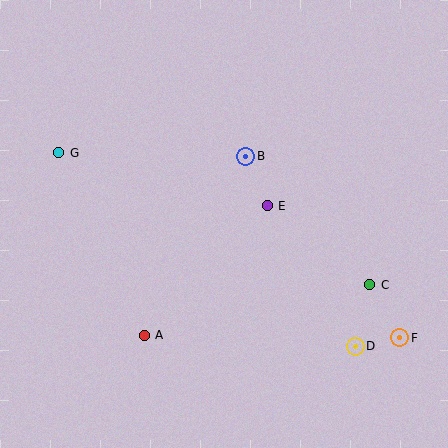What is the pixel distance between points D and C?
The distance between D and C is 63 pixels.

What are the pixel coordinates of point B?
Point B is at (246, 156).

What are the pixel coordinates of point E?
Point E is at (267, 206).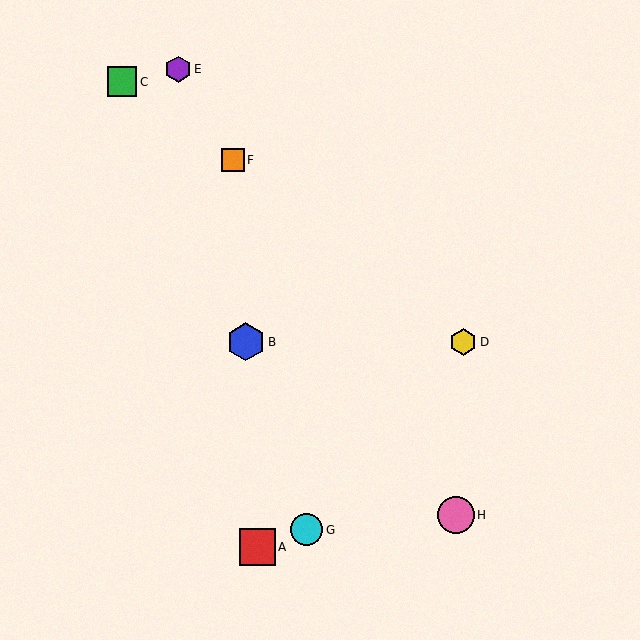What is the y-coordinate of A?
Object A is at y≈547.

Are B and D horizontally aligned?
Yes, both are at y≈342.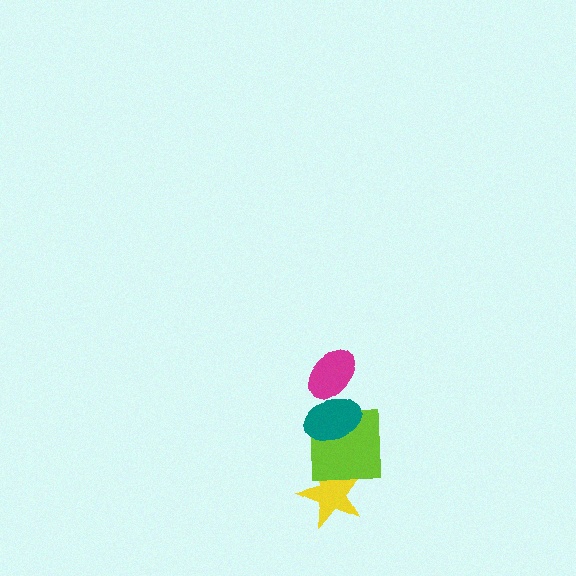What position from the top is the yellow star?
The yellow star is 4th from the top.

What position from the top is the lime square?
The lime square is 3rd from the top.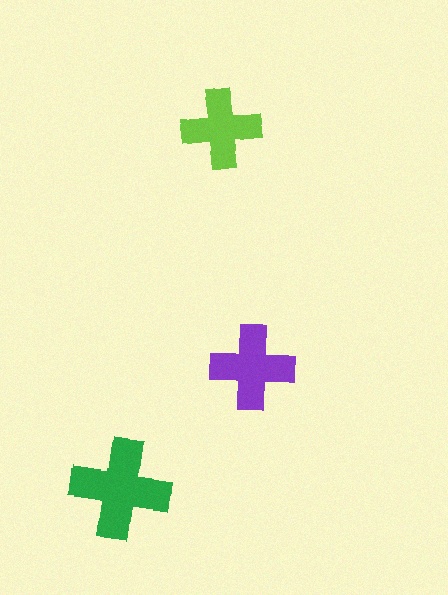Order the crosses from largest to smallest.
the green one, the purple one, the lime one.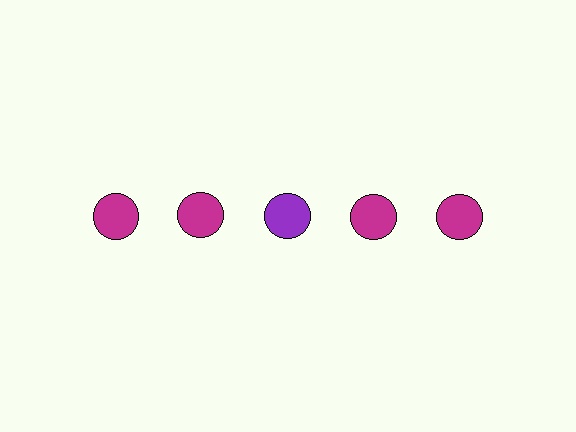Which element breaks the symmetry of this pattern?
The purple circle in the top row, center column breaks the symmetry. All other shapes are magenta circles.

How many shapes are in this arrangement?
There are 5 shapes arranged in a grid pattern.